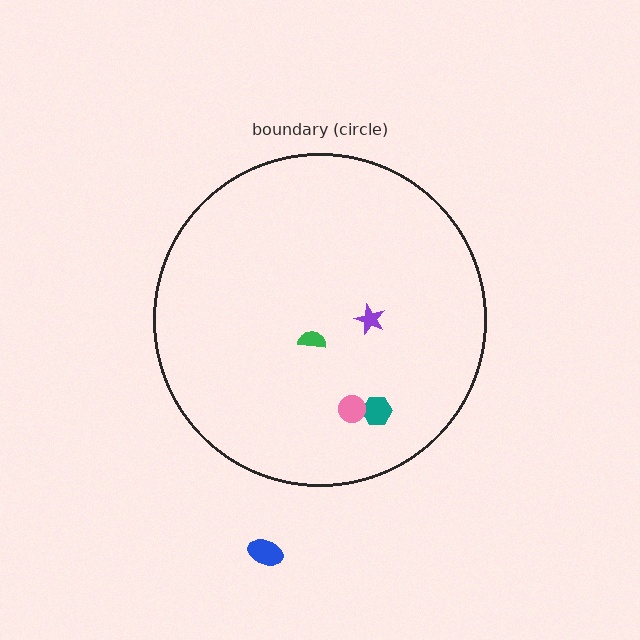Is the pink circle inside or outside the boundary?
Inside.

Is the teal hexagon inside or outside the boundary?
Inside.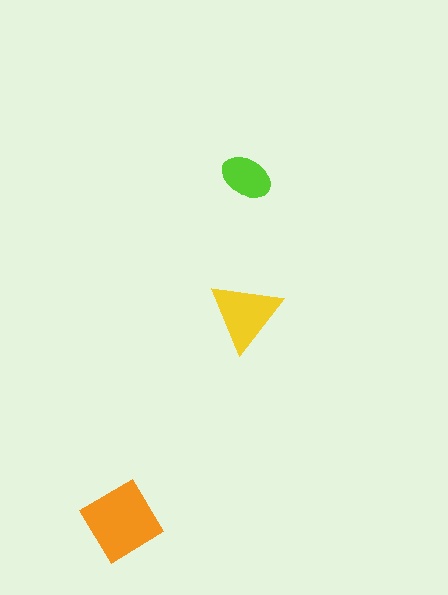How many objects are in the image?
There are 3 objects in the image.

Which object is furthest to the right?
The lime ellipse is rightmost.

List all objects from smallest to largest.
The lime ellipse, the yellow triangle, the orange diamond.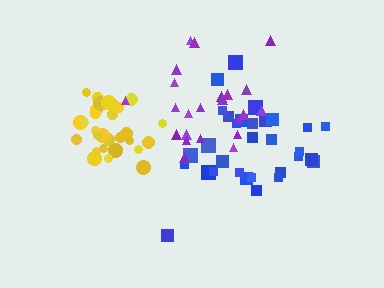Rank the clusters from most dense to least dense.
yellow, blue, purple.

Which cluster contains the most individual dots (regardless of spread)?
Blue (31).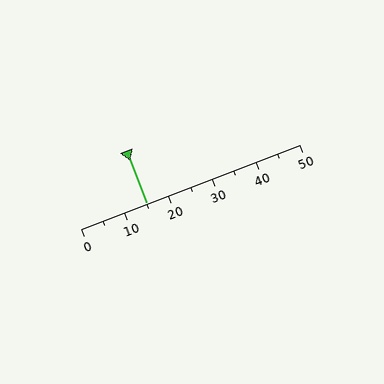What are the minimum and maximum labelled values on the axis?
The axis runs from 0 to 50.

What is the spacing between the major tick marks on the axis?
The major ticks are spaced 10 apart.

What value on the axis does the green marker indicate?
The marker indicates approximately 15.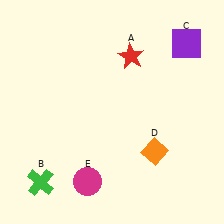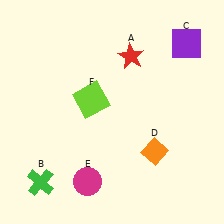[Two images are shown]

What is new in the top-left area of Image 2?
A lime square (F) was added in the top-left area of Image 2.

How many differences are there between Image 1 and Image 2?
There is 1 difference between the two images.